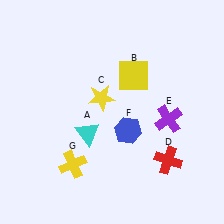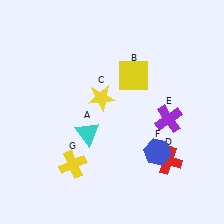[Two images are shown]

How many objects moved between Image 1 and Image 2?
1 object moved between the two images.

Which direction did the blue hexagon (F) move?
The blue hexagon (F) moved right.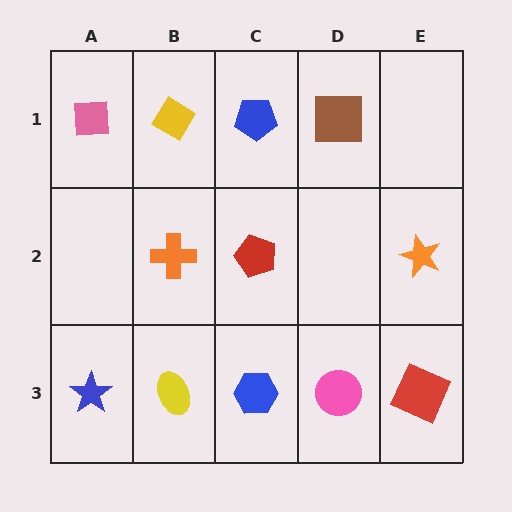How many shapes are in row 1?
4 shapes.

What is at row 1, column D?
A brown square.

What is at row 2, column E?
An orange star.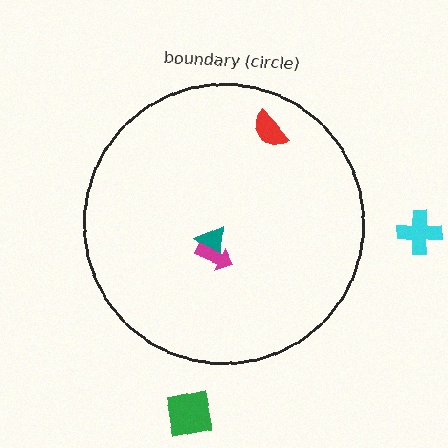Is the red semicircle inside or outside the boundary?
Inside.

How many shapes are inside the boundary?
3 inside, 2 outside.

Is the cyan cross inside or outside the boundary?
Outside.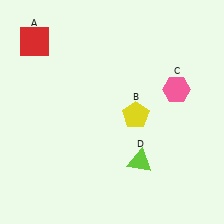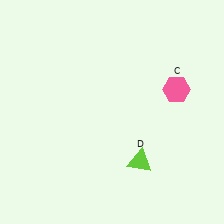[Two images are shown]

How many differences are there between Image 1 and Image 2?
There are 2 differences between the two images.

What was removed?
The yellow pentagon (B), the red square (A) were removed in Image 2.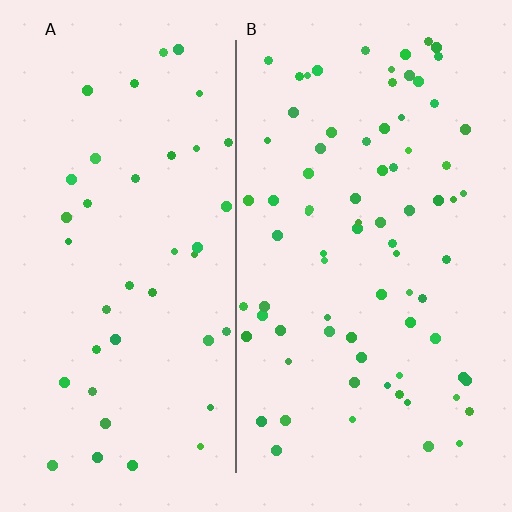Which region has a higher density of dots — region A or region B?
B (the right).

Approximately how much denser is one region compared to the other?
Approximately 1.9× — region B over region A.